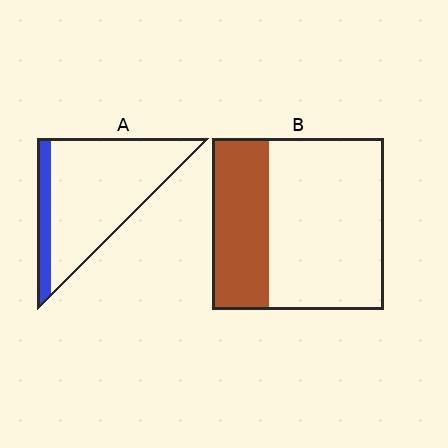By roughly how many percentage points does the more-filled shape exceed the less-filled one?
By roughly 20 percentage points (B over A).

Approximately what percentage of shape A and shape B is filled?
A is approximately 15% and B is approximately 35%.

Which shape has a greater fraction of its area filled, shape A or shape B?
Shape B.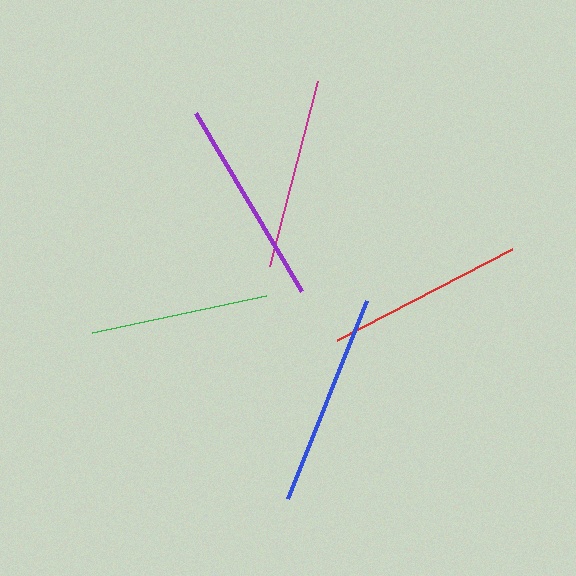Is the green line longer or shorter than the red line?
The red line is longer than the green line.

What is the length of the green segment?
The green segment is approximately 178 pixels long.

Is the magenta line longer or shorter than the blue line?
The blue line is longer than the magenta line.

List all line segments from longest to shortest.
From longest to shortest: blue, purple, red, magenta, green.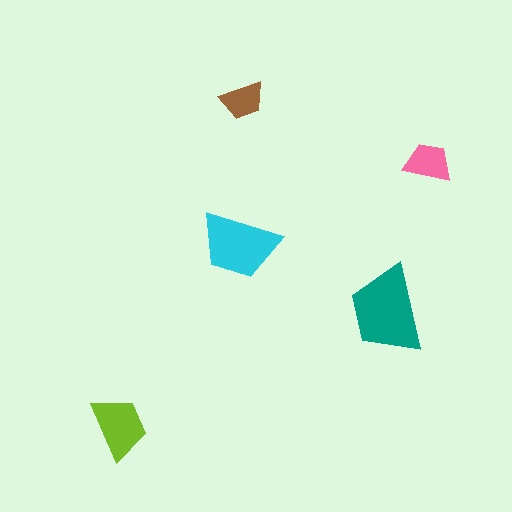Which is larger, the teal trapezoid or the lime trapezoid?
The teal one.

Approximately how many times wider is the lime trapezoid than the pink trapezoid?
About 1.5 times wider.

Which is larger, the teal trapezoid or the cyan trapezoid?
The teal one.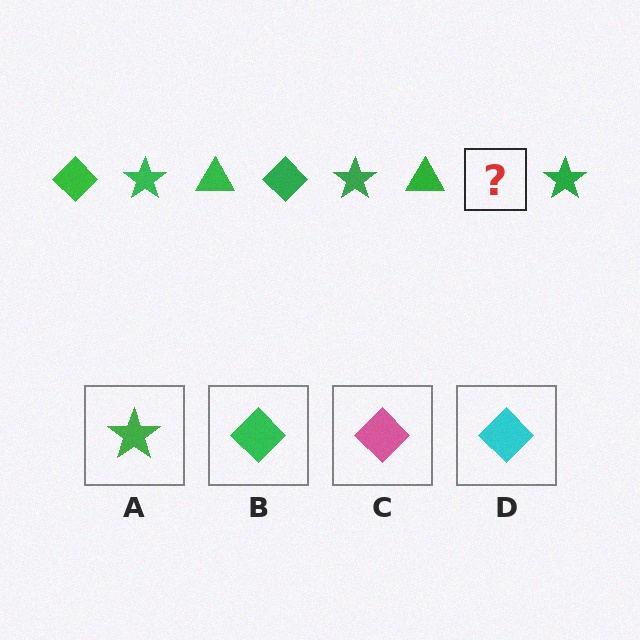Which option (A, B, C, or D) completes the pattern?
B.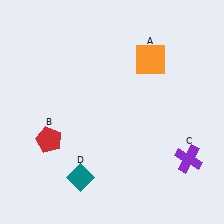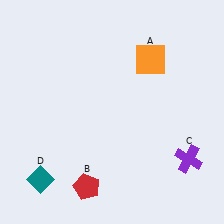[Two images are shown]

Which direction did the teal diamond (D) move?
The teal diamond (D) moved left.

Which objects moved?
The objects that moved are: the red pentagon (B), the teal diamond (D).